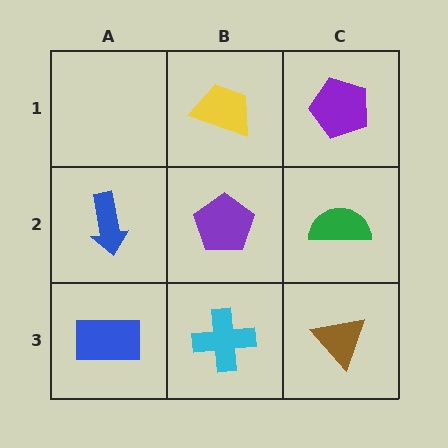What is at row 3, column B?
A cyan cross.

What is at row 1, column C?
A purple pentagon.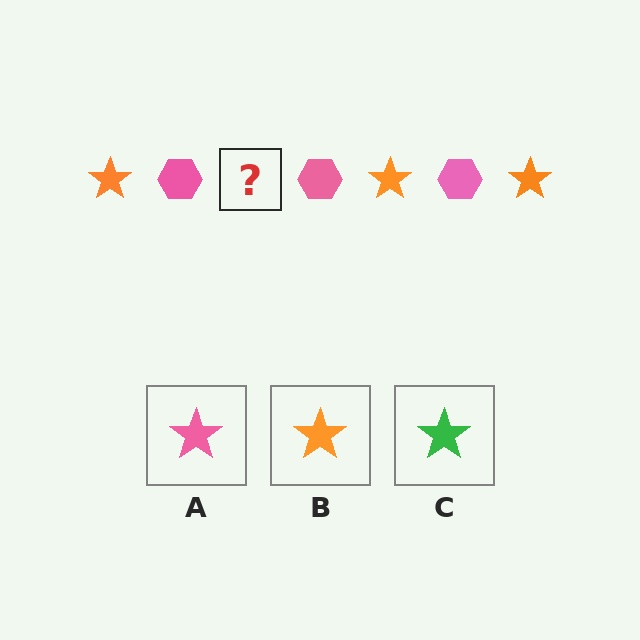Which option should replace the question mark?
Option B.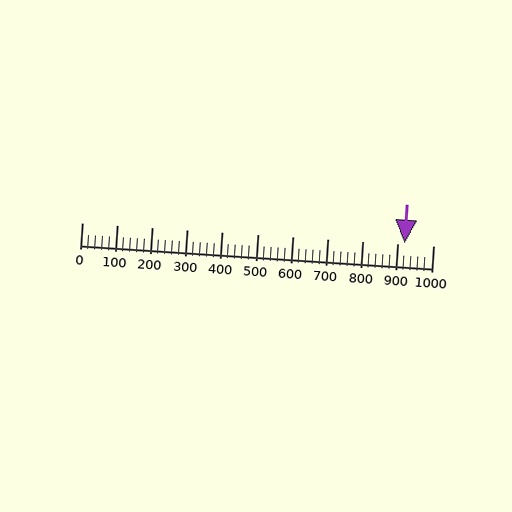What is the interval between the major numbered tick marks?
The major tick marks are spaced 100 units apart.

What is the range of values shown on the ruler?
The ruler shows values from 0 to 1000.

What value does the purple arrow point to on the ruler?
The purple arrow points to approximately 920.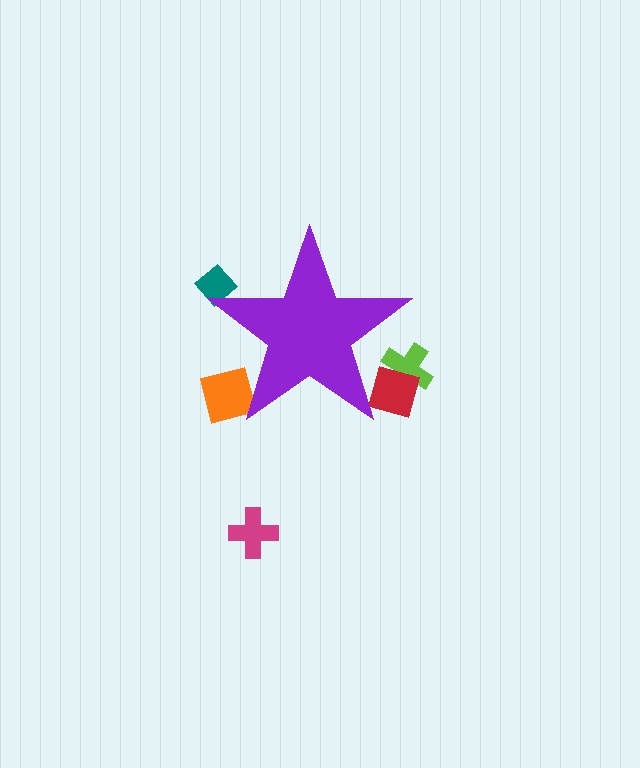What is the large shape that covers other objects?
A purple star.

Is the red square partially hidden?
Yes, the red square is partially hidden behind the purple star.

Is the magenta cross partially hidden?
No, the magenta cross is fully visible.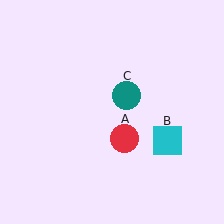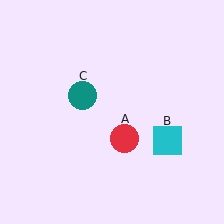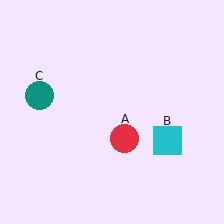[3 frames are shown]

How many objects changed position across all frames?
1 object changed position: teal circle (object C).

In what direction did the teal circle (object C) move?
The teal circle (object C) moved left.